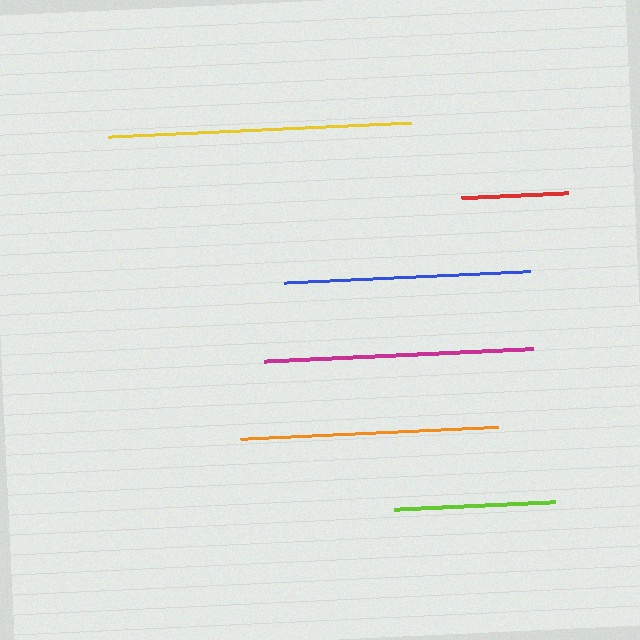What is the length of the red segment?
The red segment is approximately 107 pixels long.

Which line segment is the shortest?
The red line is the shortest at approximately 107 pixels.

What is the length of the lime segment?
The lime segment is approximately 161 pixels long.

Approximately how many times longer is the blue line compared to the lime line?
The blue line is approximately 1.5 times the length of the lime line.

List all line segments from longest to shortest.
From longest to shortest: yellow, magenta, orange, blue, lime, red.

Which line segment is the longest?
The yellow line is the longest at approximately 303 pixels.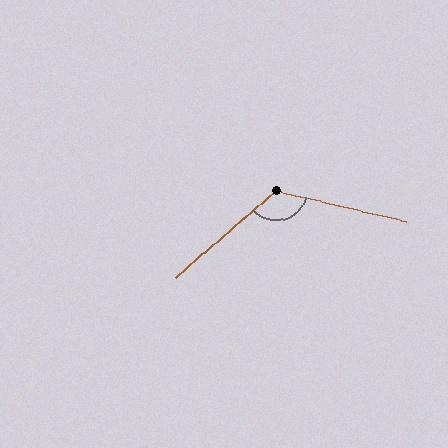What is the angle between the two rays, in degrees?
Approximately 126 degrees.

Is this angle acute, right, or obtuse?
It is obtuse.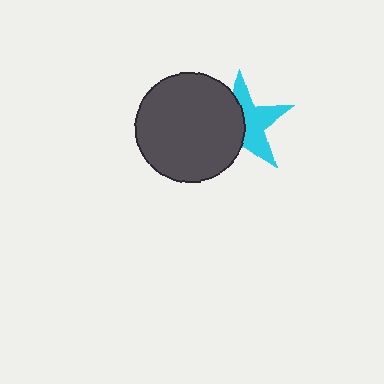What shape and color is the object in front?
The object in front is a dark gray circle.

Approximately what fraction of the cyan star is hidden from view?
Roughly 48% of the cyan star is hidden behind the dark gray circle.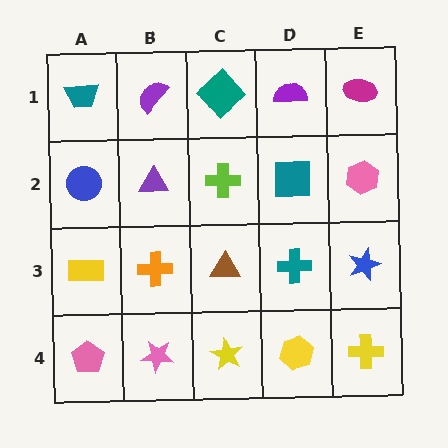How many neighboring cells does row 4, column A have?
2.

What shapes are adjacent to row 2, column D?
A purple semicircle (row 1, column D), a teal cross (row 3, column D), a lime cross (row 2, column C), a pink hexagon (row 2, column E).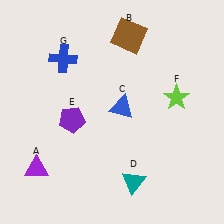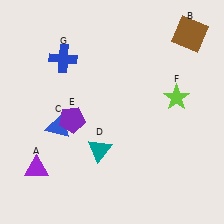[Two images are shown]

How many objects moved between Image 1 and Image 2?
3 objects moved between the two images.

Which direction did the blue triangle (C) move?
The blue triangle (C) moved left.